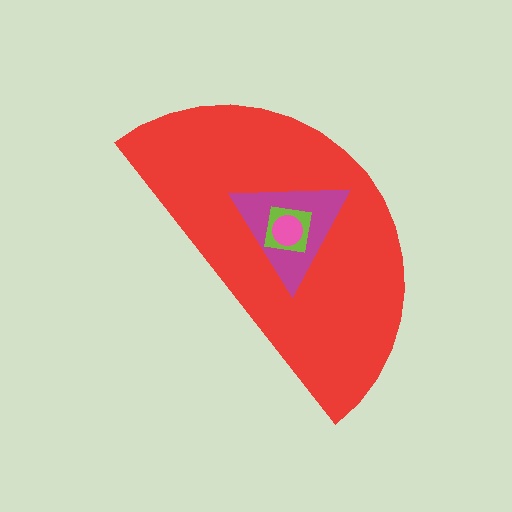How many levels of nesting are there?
4.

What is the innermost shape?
The pink circle.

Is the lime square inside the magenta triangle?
Yes.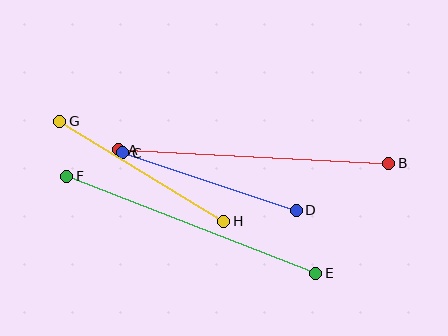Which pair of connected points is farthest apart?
Points A and B are farthest apart.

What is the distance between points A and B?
The distance is approximately 270 pixels.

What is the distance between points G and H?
The distance is approximately 192 pixels.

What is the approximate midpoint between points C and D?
The midpoint is at approximately (209, 181) pixels.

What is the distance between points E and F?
The distance is approximately 267 pixels.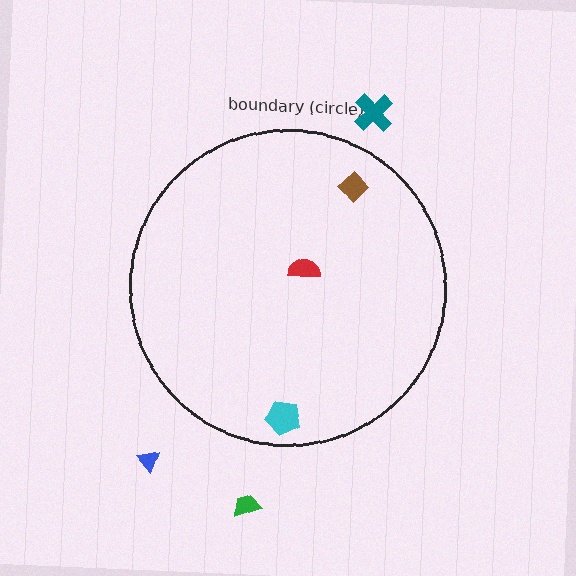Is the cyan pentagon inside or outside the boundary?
Inside.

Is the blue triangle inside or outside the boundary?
Outside.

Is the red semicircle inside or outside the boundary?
Inside.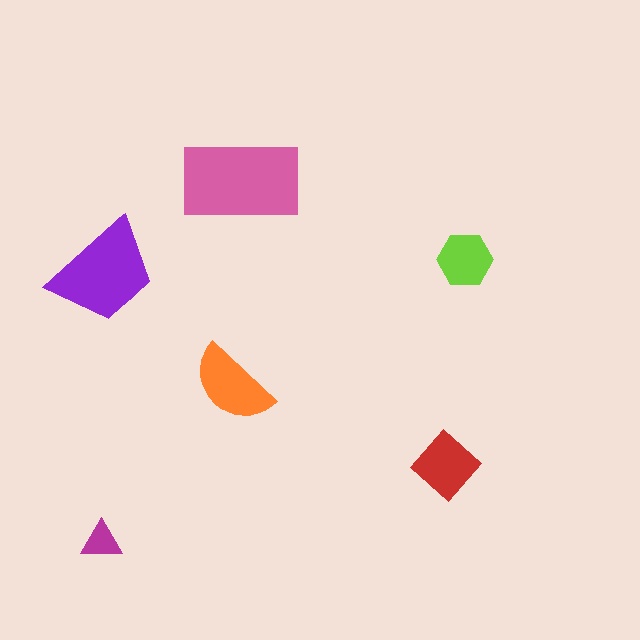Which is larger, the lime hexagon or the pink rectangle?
The pink rectangle.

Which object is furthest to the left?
The magenta triangle is leftmost.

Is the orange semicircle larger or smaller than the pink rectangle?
Smaller.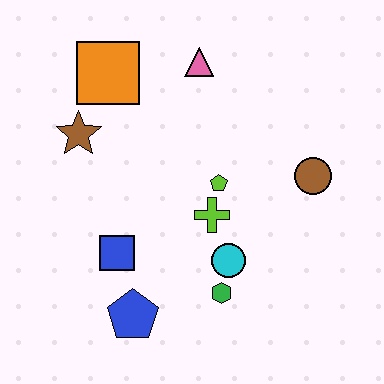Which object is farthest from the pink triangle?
The blue pentagon is farthest from the pink triangle.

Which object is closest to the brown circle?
The lime pentagon is closest to the brown circle.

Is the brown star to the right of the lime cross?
No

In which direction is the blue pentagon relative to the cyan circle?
The blue pentagon is to the left of the cyan circle.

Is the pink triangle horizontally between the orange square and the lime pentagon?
Yes